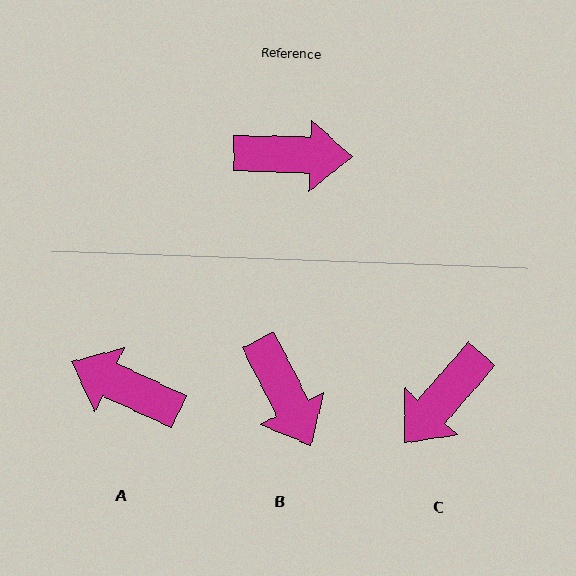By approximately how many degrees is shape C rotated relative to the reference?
Approximately 130 degrees clockwise.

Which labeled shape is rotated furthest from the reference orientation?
A, about 157 degrees away.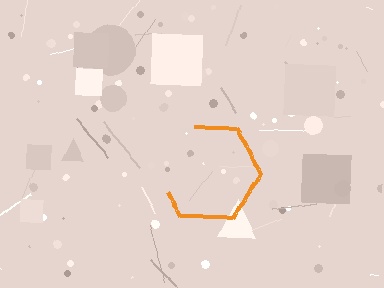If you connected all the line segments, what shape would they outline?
They would outline a hexagon.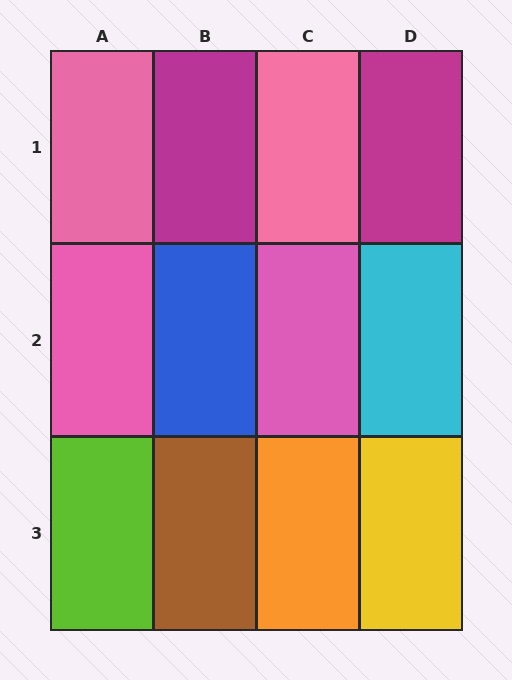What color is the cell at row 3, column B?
Brown.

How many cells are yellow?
1 cell is yellow.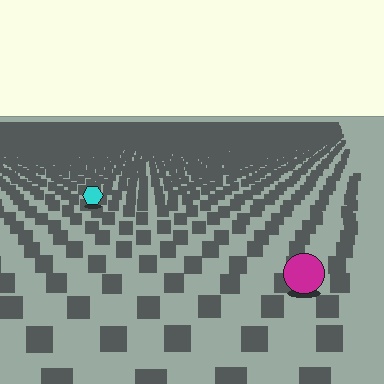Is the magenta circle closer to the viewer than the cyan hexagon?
Yes. The magenta circle is closer — you can tell from the texture gradient: the ground texture is coarser near it.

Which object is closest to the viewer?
The magenta circle is closest. The texture marks near it are larger and more spread out.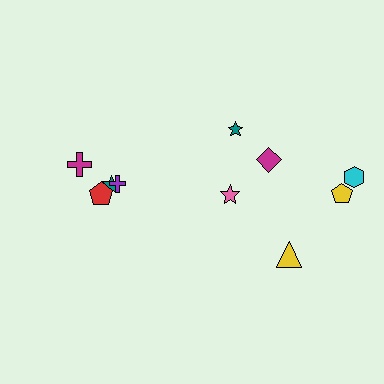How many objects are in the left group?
There are 4 objects.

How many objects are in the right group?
There are 6 objects.